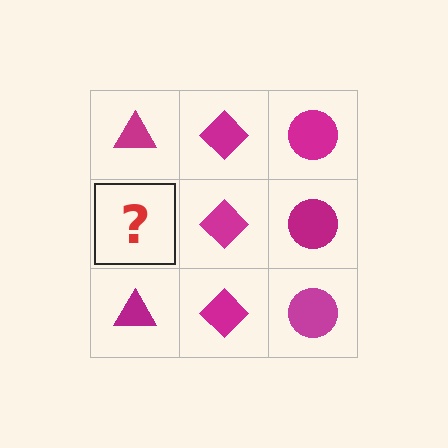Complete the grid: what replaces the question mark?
The question mark should be replaced with a magenta triangle.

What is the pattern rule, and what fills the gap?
The rule is that each column has a consistent shape. The gap should be filled with a magenta triangle.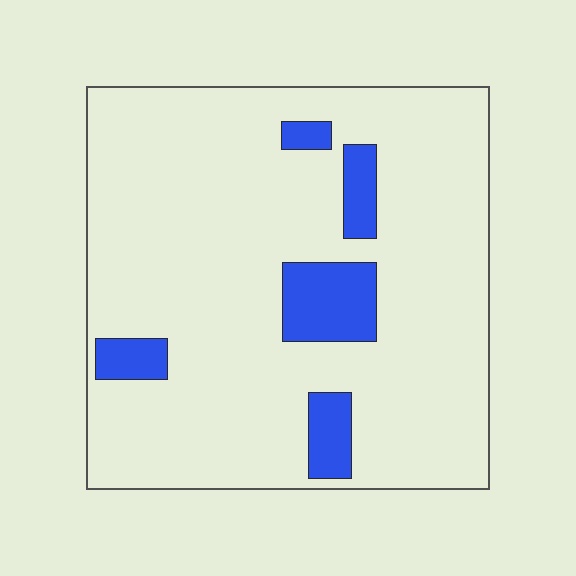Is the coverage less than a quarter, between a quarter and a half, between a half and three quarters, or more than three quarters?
Less than a quarter.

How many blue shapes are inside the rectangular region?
5.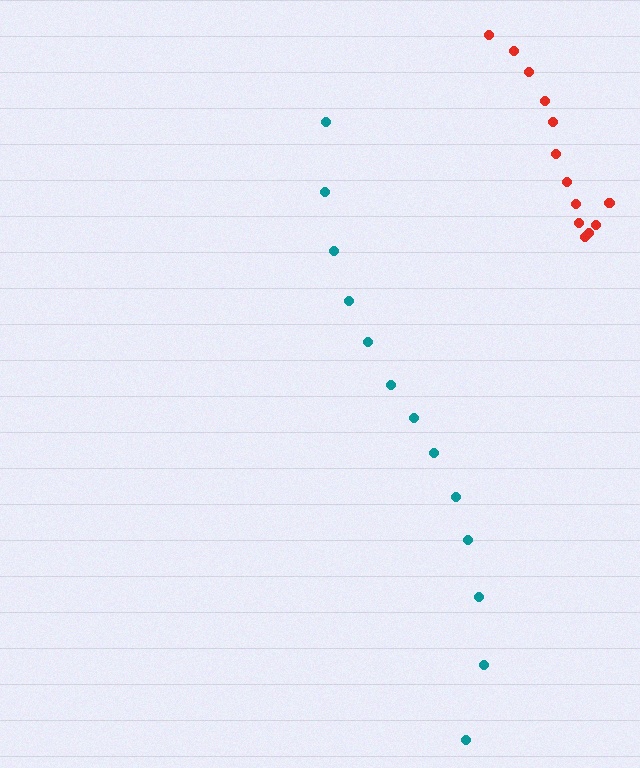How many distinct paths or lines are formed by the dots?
There are 2 distinct paths.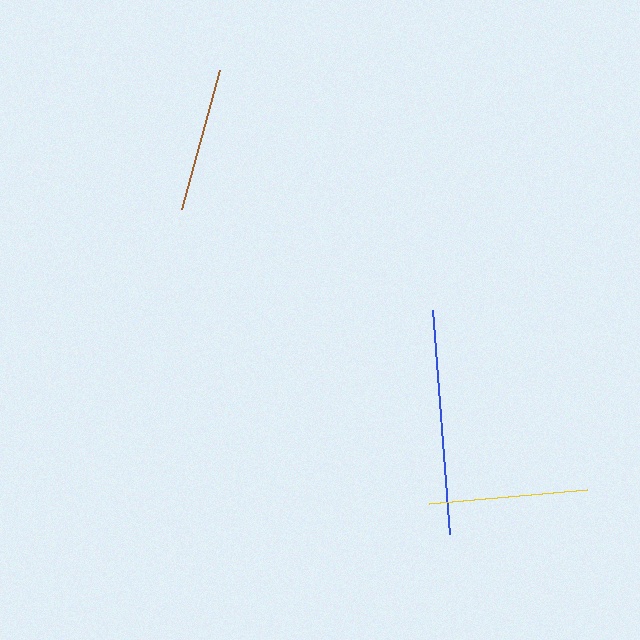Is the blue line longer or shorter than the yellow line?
The blue line is longer than the yellow line.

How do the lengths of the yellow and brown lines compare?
The yellow and brown lines are approximately the same length.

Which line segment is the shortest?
The brown line is the shortest at approximately 145 pixels.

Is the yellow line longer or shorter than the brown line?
The yellow line is longer than the brown line.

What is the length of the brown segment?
The brown segment is approximately 145 pixels long.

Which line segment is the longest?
The blue line is the longest at approximately 225 pixels.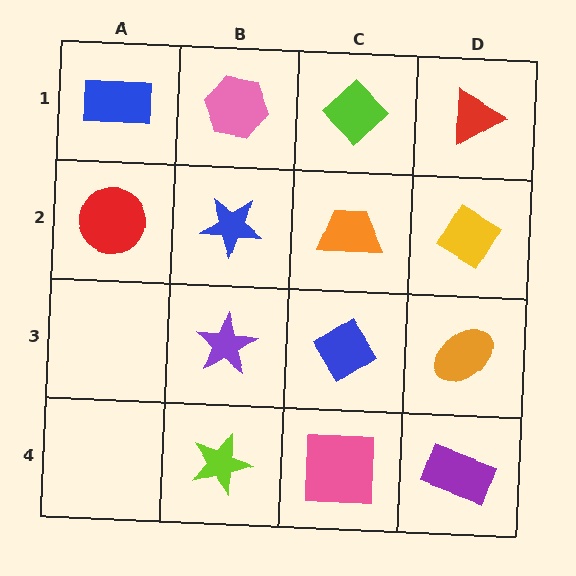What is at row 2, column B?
A blue star.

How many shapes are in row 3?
3 shapes.